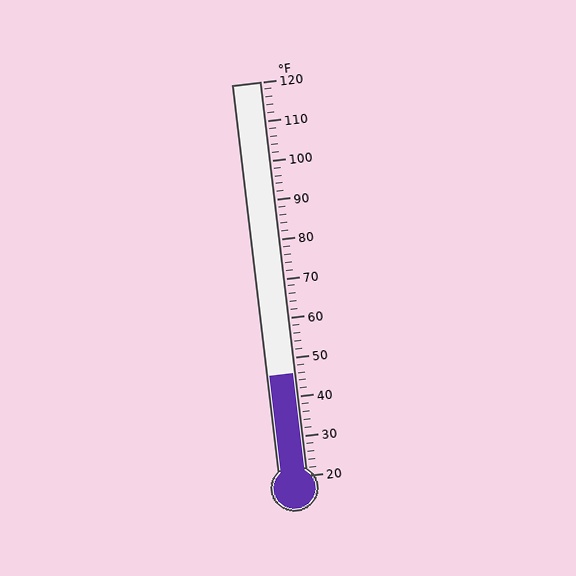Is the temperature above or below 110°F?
The temperature is below 110°F.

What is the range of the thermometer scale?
The thermometer scale ranges from 20°F to 120°F.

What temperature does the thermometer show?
The thermometer shows approximately 46°F.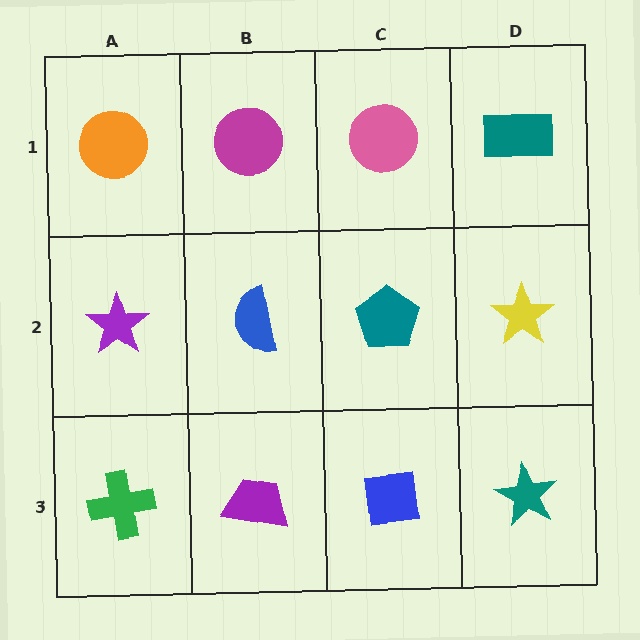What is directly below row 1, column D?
A yellow star.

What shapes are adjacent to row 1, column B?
A blue semicircle (row 2, column B), an orange circle (row 1, column A), a pink circle (row 1, column C).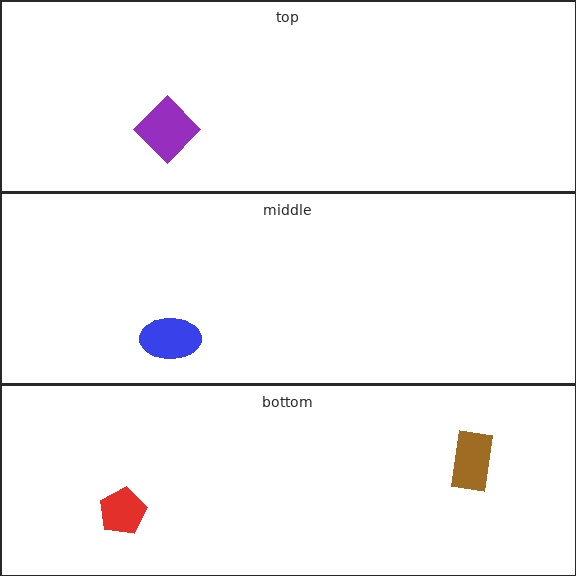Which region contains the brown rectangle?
The bottom region.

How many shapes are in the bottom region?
2.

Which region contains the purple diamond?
The top region.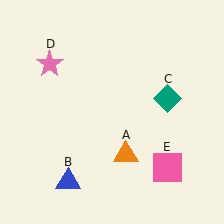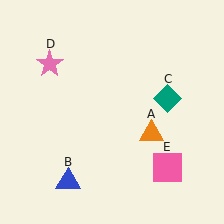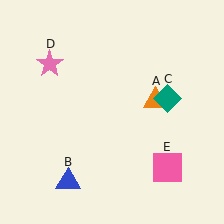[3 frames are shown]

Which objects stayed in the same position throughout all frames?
Blue triangle (object B) and teal diamond (object C) and pink star (object D) and pink square (object E) remained stationary.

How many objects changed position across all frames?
1 object changed position: orange triangle (object A).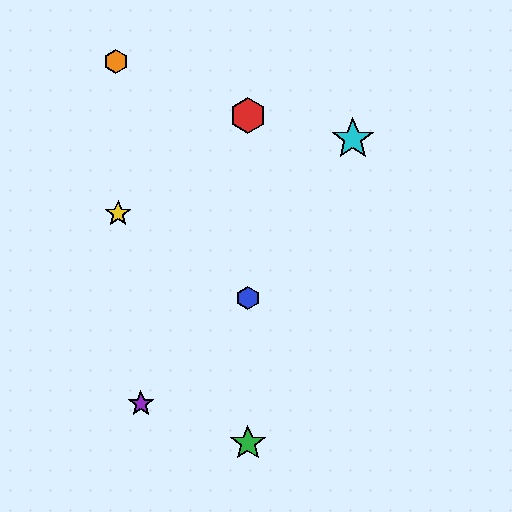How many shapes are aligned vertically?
3 shapes (the red hexagon, the blue hexagon, the green star) are aligned vertically.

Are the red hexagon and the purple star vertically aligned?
No, the red hexagon is at x≈248 and the purple star is at x≈141.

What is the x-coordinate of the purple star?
The purple star is at x≈141.